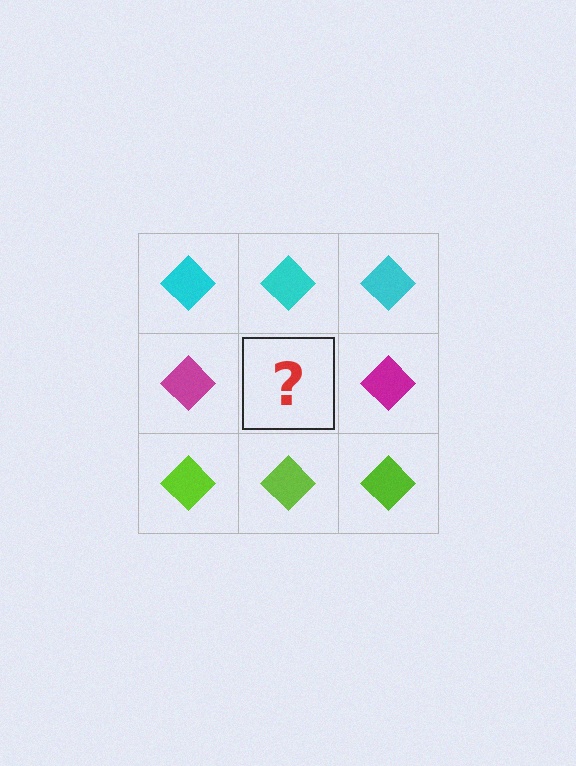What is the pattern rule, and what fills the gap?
The rule is that each row has a consistent color. The gap should be filled with a magenta diamond.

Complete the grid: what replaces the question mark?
The question mark should be replaced with a magenta diamond.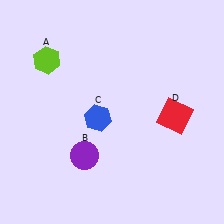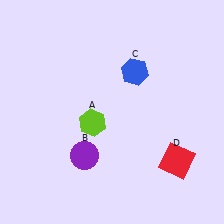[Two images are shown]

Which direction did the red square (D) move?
The red square (D) moved down.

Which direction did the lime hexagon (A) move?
The lime hexagon (A) moved down.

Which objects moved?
The objects that moved are: the lime hexagon (A), the blue hexagon (C), the red square (D).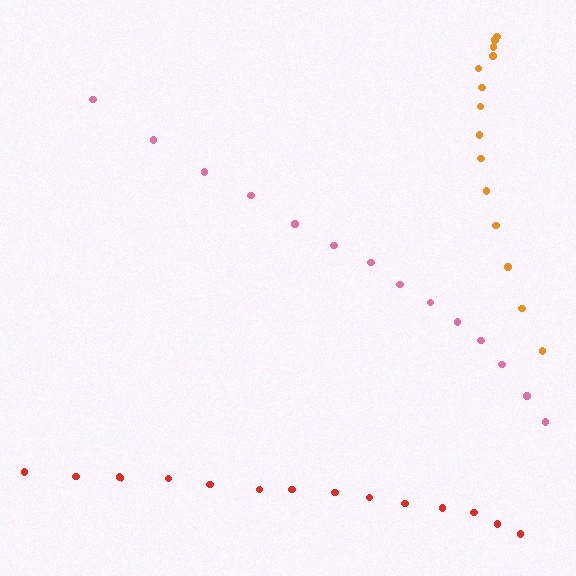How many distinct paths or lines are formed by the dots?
There are 3 distinct paths.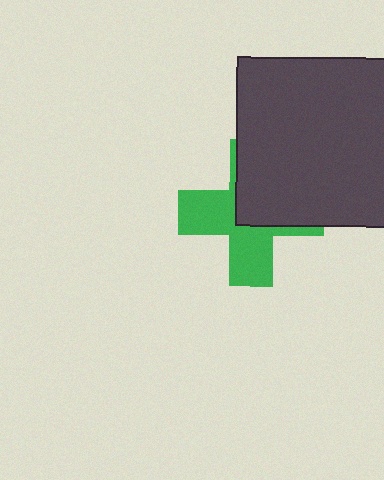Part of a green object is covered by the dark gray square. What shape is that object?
It is a cross.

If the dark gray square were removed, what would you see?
You would see the complete green cross.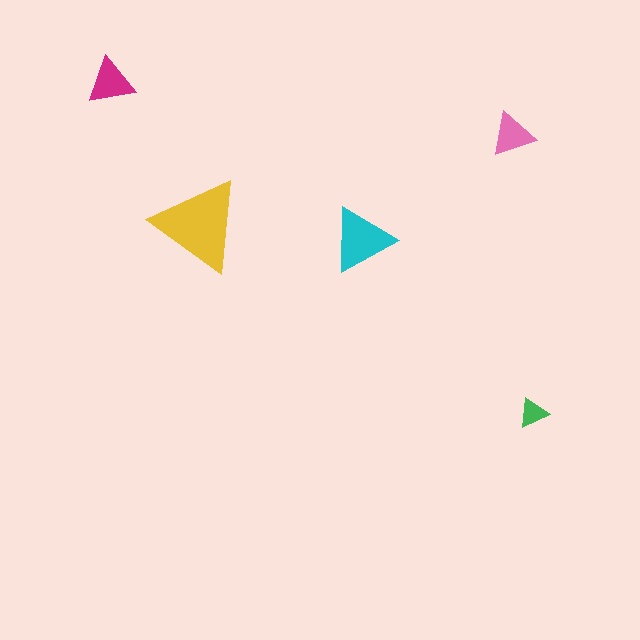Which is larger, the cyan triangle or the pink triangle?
The cyan one.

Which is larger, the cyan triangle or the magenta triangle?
The cyan one.